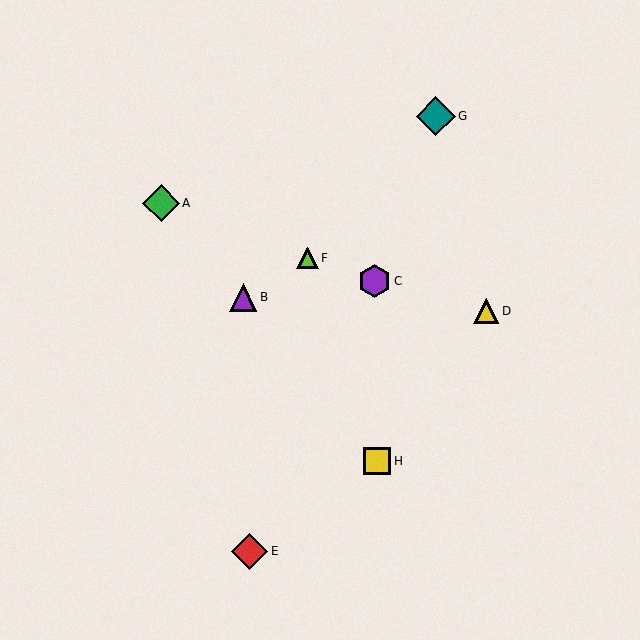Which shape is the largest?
The teal diamond (labeled G) is the largest.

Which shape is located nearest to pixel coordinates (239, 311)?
The purple triangle (labeled B) at (243, 297) is nearest to that location.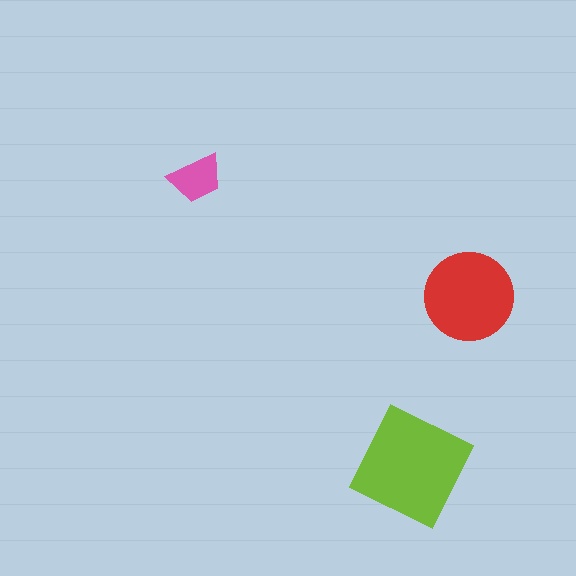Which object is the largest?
The lime square.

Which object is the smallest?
The pink trapezoid.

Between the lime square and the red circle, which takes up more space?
The lime square.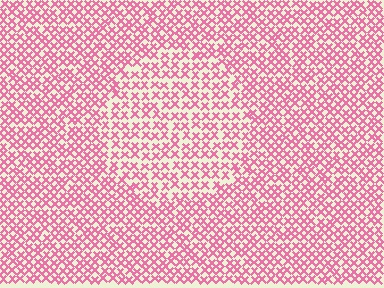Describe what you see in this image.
The image contains small pink elements arranged at two different densities. A circle-shaped region is visible where the elements are less densely packed than the surrounding area.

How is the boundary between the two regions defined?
The boundary is defined by a change in element density (approximately 1.4x ratio). All elements are the same color, size, and shape.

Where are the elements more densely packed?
The elements are more densely packed outside the circle boundary.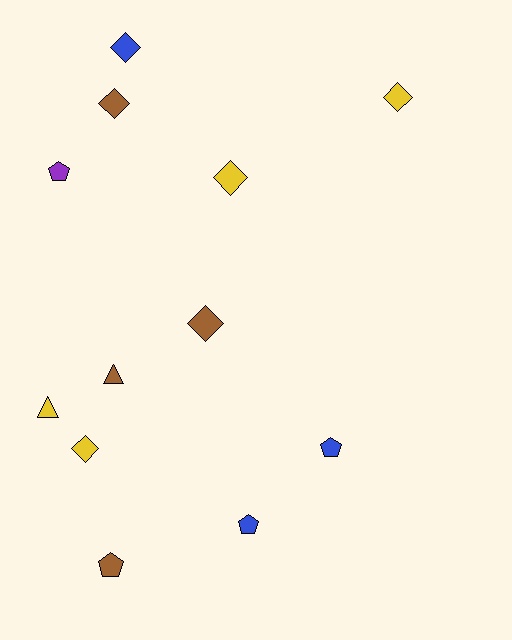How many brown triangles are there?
There is 1 brown triangle.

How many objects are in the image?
There are 12 objects.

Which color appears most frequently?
Brown, with 4 objects.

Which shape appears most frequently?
Diamond, with 6 objects.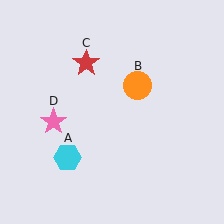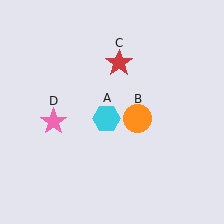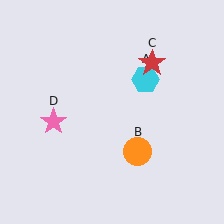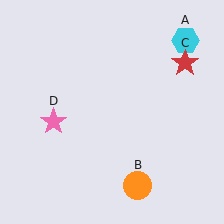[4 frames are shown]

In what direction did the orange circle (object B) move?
The orange circle (object B) moved down.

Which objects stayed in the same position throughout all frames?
Pink star (object D) remained stationary.